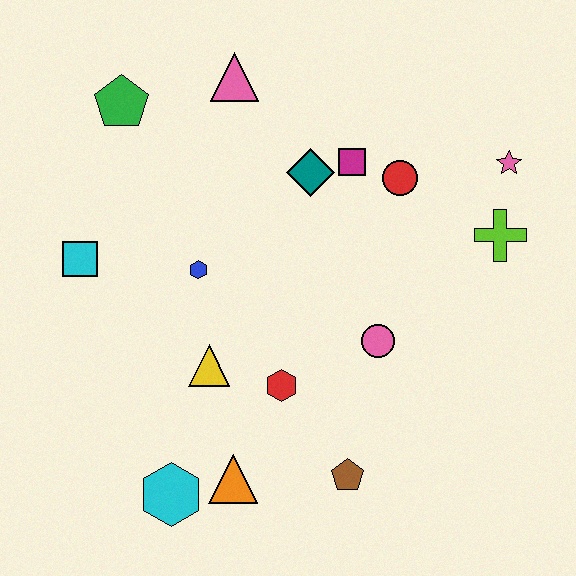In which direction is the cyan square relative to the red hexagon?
The cyan square is to the left of the red hexagon.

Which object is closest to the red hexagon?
The yellow triangle is closest to the red hexagon.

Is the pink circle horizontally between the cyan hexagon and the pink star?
Yes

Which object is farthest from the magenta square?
The cyan hexagon is farthest from the magenta square.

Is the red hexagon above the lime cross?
No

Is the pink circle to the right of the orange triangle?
Yes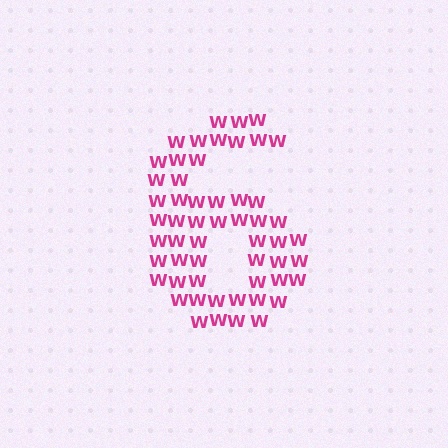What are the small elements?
The small elements are letter W's.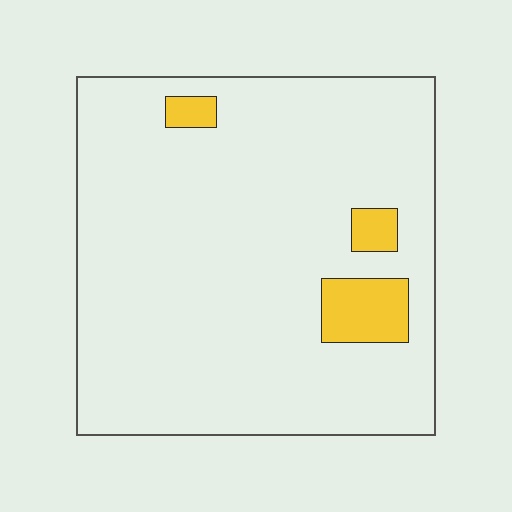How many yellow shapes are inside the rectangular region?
3.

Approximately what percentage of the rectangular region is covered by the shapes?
Approximately 5%.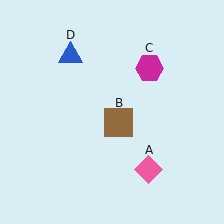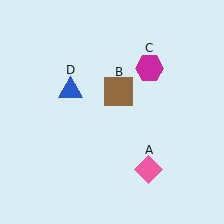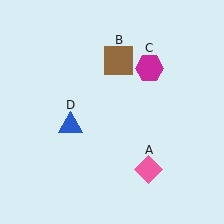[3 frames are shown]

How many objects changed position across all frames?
2 objects changed position: brown square (object B), blue triangle (object D).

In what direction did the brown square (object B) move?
The brown square (object B) moved up.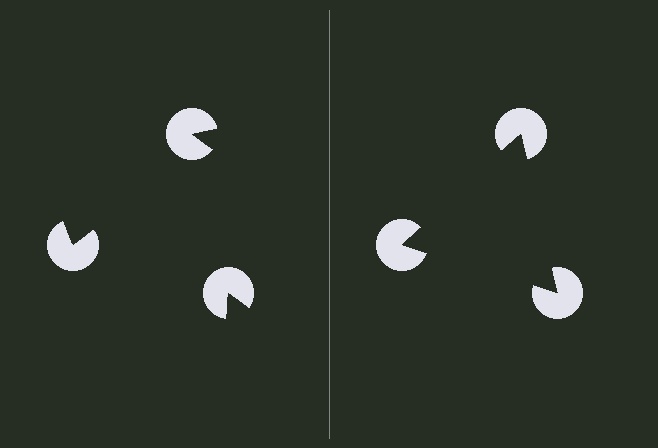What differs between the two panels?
The pac-man discs are positioned identically on both sides; only the wedge orientations differ. On the right they align to a triangle; on the left they are misaligned.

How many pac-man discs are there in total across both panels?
6 — 3 on each side.